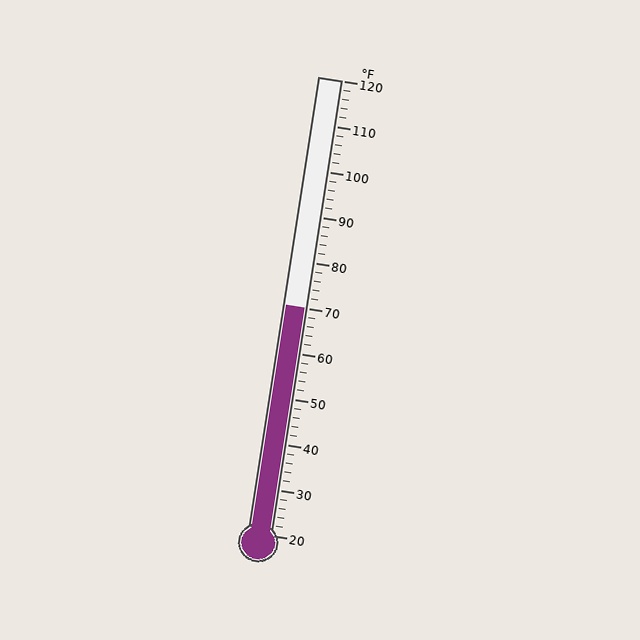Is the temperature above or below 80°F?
The temperature is below 80°F.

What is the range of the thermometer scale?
The thermometer scale ranges from 20°F to 120°F.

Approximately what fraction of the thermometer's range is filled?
The thermometer is filled to approximately 50% of its range.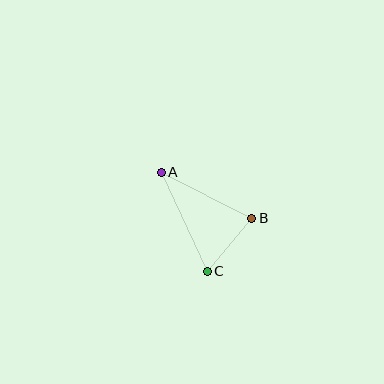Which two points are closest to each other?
Points B and C are closest to each other.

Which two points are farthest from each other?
Points A and C are farthest from each other.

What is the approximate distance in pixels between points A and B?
The distance between A and B is approximately 102 pixels.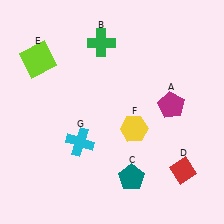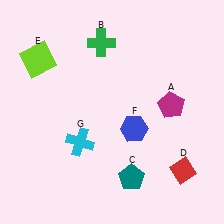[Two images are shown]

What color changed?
The hexagon (F) changed from yellow in Image 1 to blue in Image 2.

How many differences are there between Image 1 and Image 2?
There is 1 difference between the two images.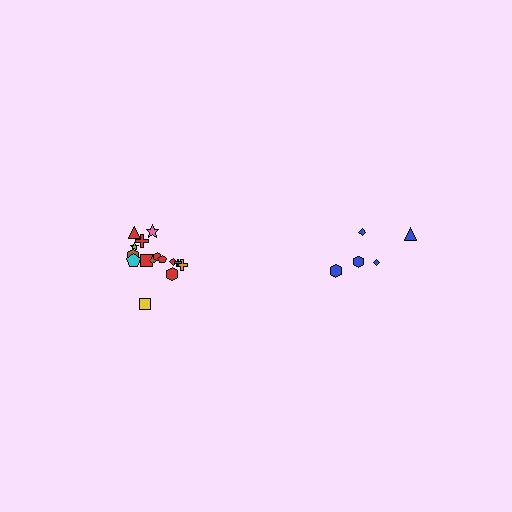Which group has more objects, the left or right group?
The left group.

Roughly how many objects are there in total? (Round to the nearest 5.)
Roughly 20 objects in total.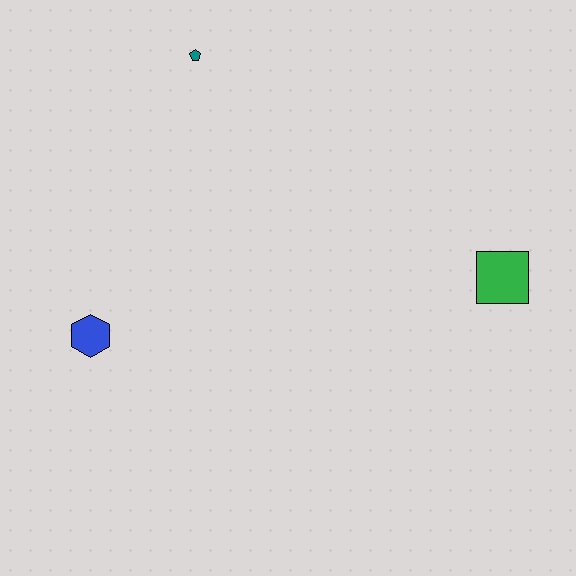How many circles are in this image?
There are no circles.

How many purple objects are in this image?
There are no purple objects.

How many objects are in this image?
There are 3 objects.